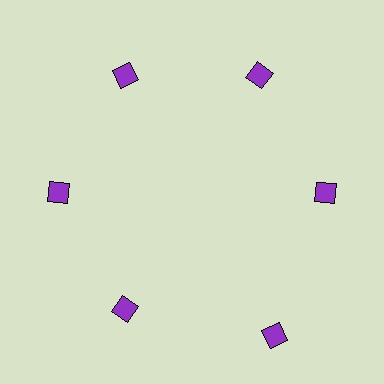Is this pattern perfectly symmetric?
No. The 6 purple diamonds are arranged in a ring, but one element near the 5 o'clock position is pushed outward from the center, breaking the 6-fold rotational symmetry.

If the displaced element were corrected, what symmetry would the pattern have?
It would have 6-fold rotational symmetry — the pattern would map onto itself every 60 degrees.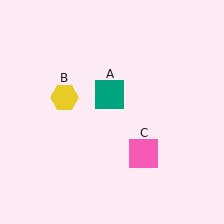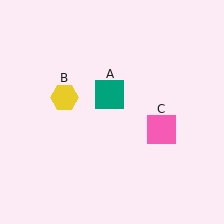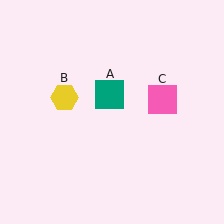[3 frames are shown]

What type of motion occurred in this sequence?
The pink square (object C) rotated counterclockwise around the center of the scene.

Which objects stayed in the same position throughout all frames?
Teal square (object A) and yellow hexagon (object B) remained stationary.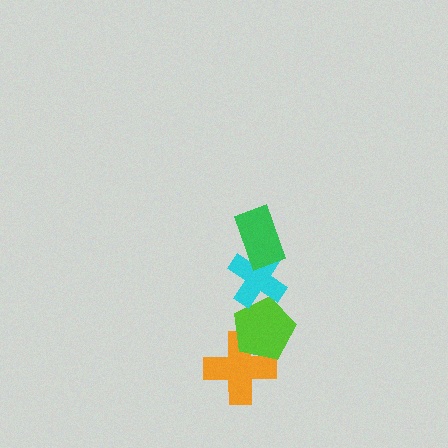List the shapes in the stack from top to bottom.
From top to bottom: the green rectangle, the cyan cross, the lime pentagon, the orange cross.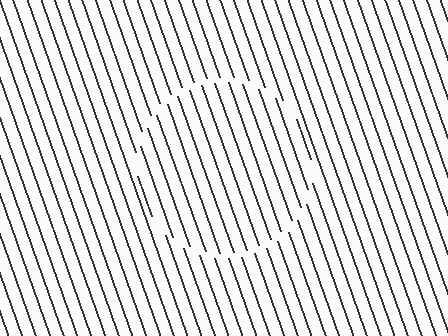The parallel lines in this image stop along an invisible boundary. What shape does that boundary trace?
An illusory circle. The interior of the shape contains the same grating, shifted by half a period — the contour is defined by the phase discontinuity where line-ends from the inner and outer gratings abut.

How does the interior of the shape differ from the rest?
The interior of the shape contains the same grating, shifted by half a period — the contour is defined by the phase discontinuity where line-ends from the inner and outer gratings abut.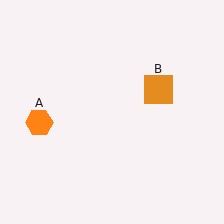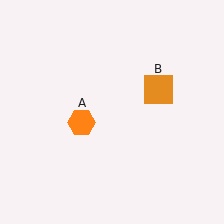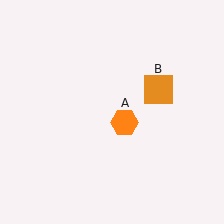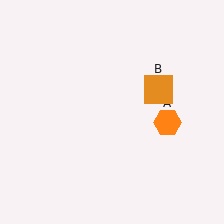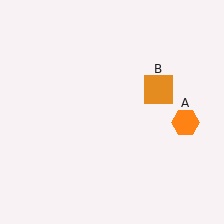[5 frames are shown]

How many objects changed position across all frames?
1 object changed position: orange hexagon (object A).